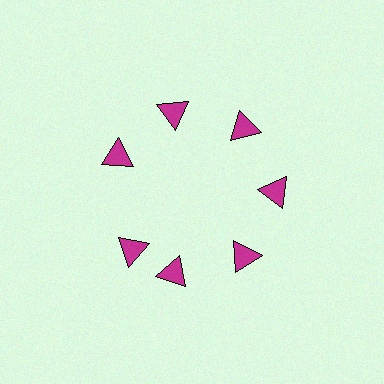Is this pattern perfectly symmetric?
No. The 7 magenta triangles are arranged in a ring, but one element near the 8 o'clock position is rotated out of alignment along the ring, breaking the 7-fold rotational symmetry.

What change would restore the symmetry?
The symmetry would be restored by rotating it back into even spacing with its neighbors so that all 7 triangles sit at equal angles and equal distance from the center.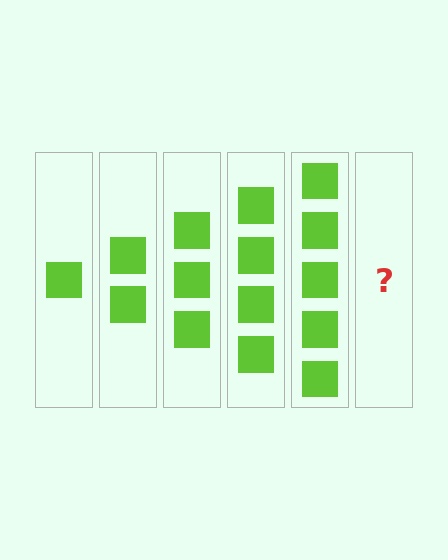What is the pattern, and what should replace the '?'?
The pattern is that each step adds one more square. The '?' should be 6 squares.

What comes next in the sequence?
The next element should be 6 squares.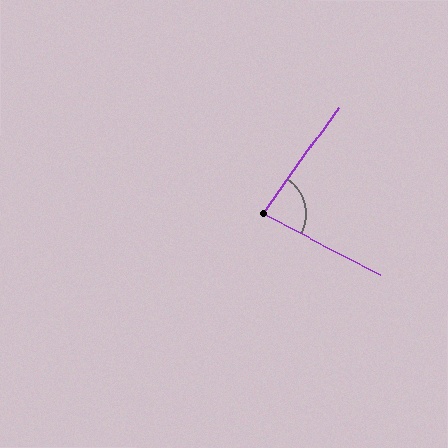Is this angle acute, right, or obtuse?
It is acute.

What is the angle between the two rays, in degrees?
Approximately 82 degrees.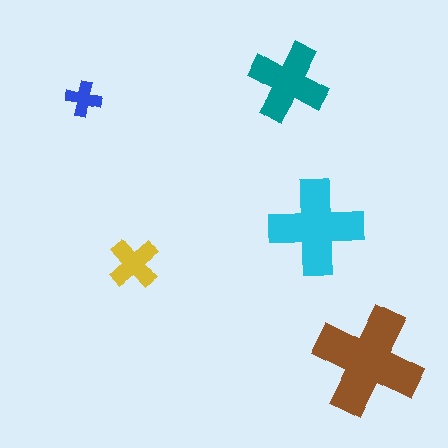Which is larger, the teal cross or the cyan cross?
The cyan one.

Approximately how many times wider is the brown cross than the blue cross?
About 3 times wider.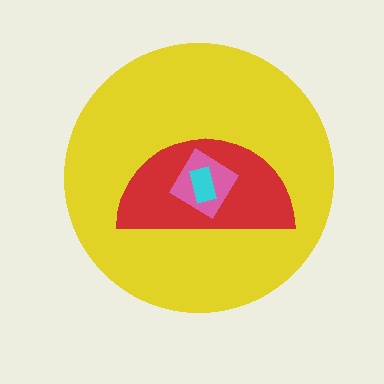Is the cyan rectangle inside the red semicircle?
Yes.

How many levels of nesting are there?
4.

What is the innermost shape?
The cyan rectangle.